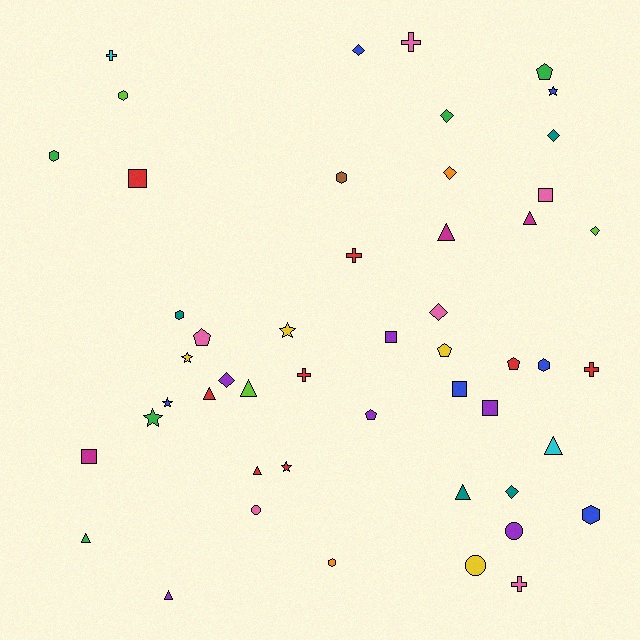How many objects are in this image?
There are 50 objects.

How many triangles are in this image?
There are 9 triangles.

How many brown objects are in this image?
There is 1 brown object.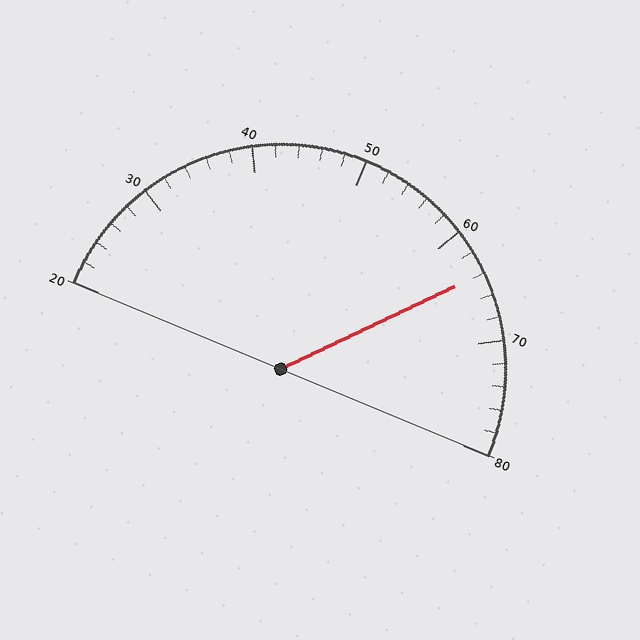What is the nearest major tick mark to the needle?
The nearest major tick mark is 60.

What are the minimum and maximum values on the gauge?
The gauge ranges from 20 to 80.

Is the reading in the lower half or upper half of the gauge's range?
The reading is in the upper half of the range (20 to 80).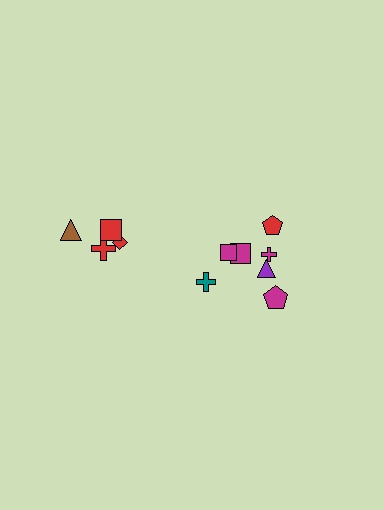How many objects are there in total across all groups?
There are 11 objects.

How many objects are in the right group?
There are 7 objects.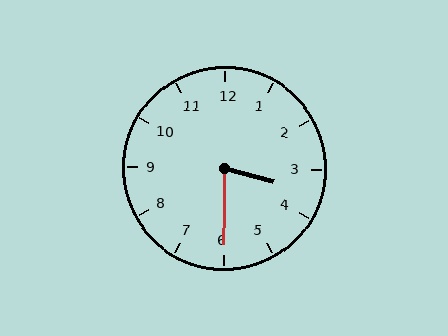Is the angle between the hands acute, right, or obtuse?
It is acute.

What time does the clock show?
3:30.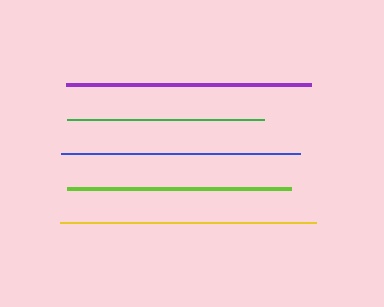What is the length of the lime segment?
The lime segment is approximately 225 pixels long.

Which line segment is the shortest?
The green line is the shortest at approximately 197 pixels.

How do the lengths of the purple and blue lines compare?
The purple and blue lines are approximately the same length.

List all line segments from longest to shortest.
From longest to shortest: yellow, purple, blue, lime, green.